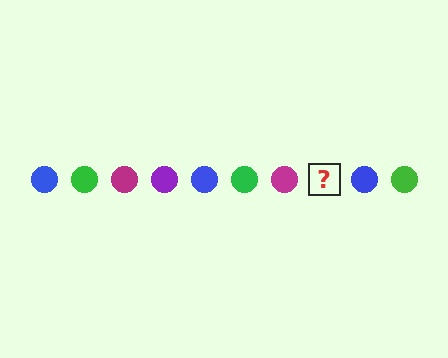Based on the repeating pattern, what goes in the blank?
The blank should be a purple circle.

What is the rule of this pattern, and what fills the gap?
The rule is that the pattern cycles through blue, green, magenta, purple circles. The gap should be filled with a purple circle.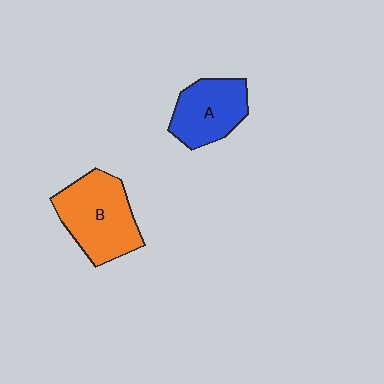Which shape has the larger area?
Shape B (orange).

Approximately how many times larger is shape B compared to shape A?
Approximately 1.3 times.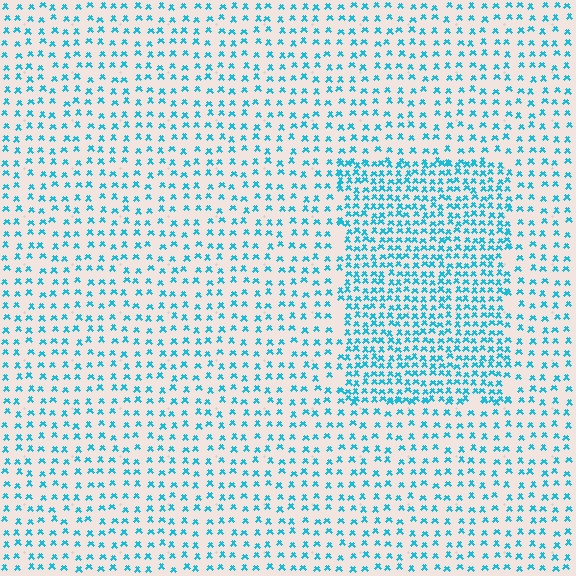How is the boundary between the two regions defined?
The boundary is defined by a change in element density (approximately 2.0x ratio). All elements are the same color, size, and shape.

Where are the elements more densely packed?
The elements are more densely packed inside the rectangle boundary.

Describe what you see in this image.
The image contains small cyan elements arranged at two different densities. A rectangle-shaped region is visible where the elements are more densely packed than the surrounding area.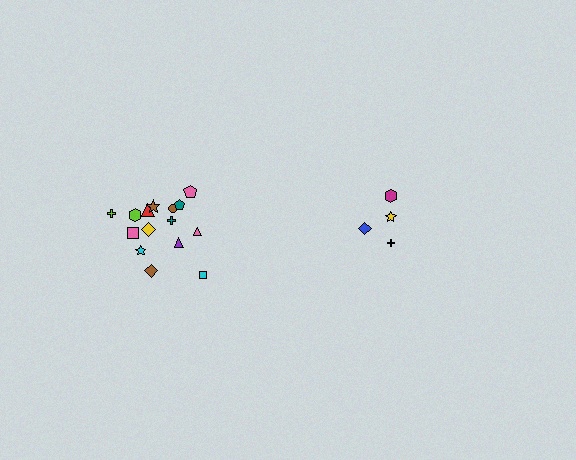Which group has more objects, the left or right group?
The left group.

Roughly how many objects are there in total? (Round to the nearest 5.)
Roughly 20 objects in total.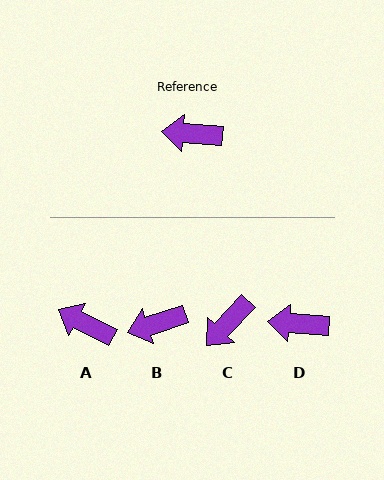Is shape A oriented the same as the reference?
No, it is off by about 22 degrees.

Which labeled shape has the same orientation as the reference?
D.